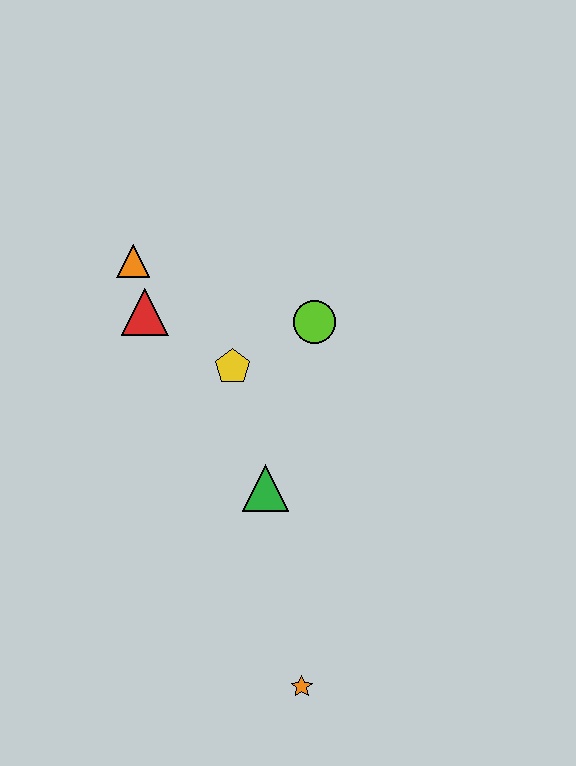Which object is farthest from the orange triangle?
The orange star is farthest from the orange triangle.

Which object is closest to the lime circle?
The yellow pentagon is closest to the lime circle.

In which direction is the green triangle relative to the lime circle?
The green triangle is below the lime circle.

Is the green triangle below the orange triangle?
Yes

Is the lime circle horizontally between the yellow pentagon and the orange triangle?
No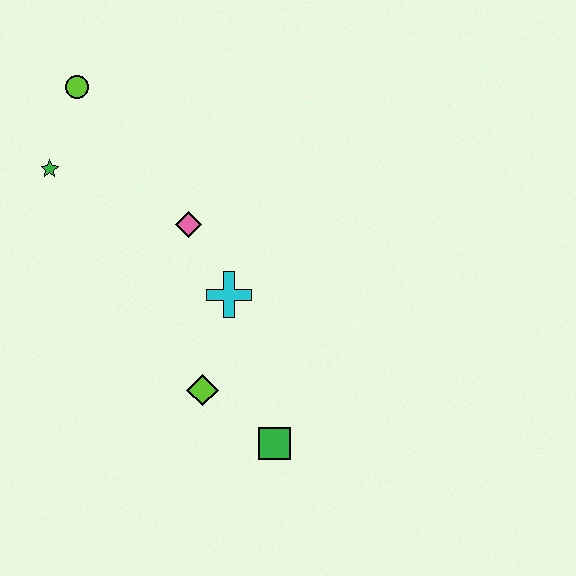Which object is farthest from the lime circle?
The green square is farthest from the lime circle.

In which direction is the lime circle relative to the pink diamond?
The lime circle is above the pink diamond.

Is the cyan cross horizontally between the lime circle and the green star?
No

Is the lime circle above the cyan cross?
Yes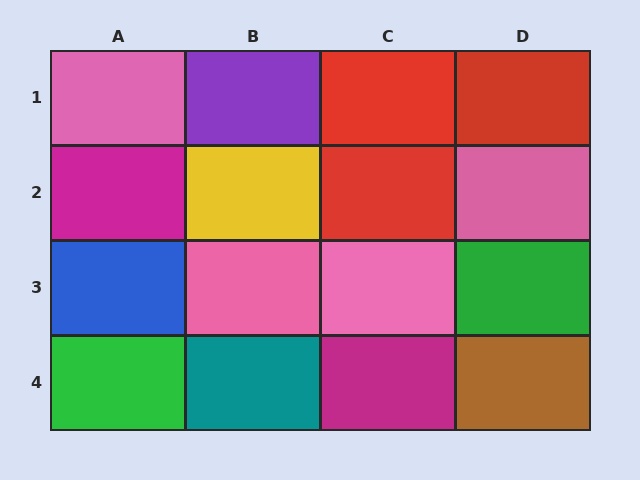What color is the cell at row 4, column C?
Magenta.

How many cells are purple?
1 cell is purple.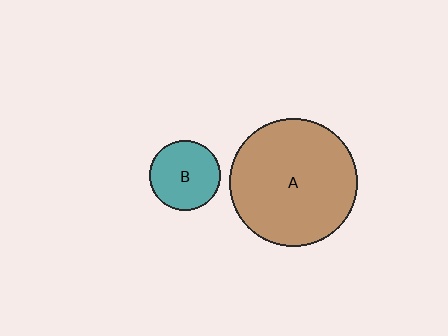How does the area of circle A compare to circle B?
Approximately 3.3 times.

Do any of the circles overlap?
No, none of the circles overlap.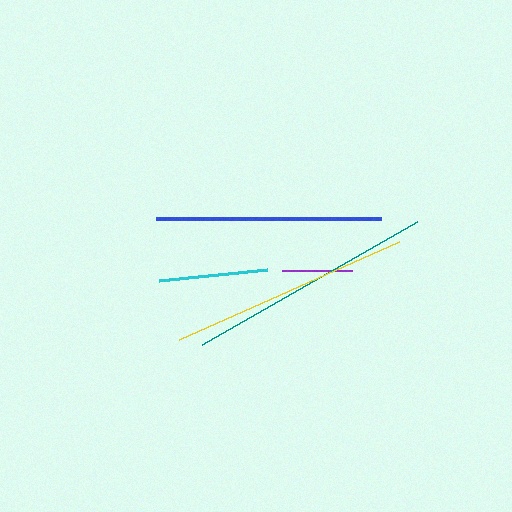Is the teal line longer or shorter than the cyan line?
The teal line is longer than the cyan line.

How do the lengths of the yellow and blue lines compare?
The yellow and blue lines are approximately the same length.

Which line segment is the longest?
The teal line is the longest at approximately 247 pixels.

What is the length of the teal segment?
The teal segment is approximately 247 pixels long.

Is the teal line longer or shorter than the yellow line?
The teal line is longer than the yellow line.